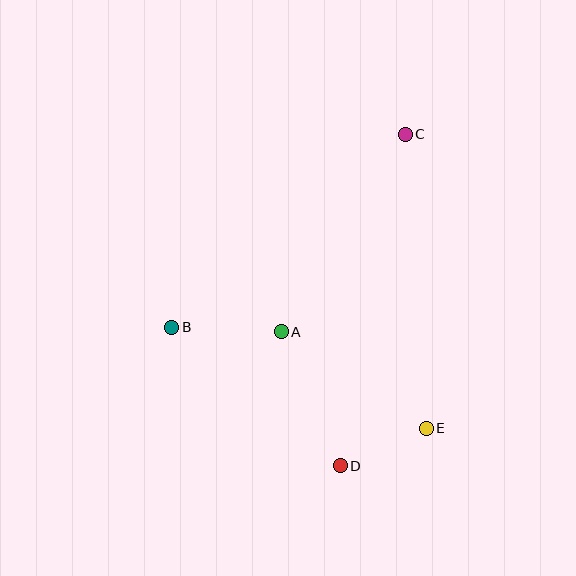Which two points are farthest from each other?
Points C and D are farthest from each other.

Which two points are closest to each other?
Points D and E are closest to each other.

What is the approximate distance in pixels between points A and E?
The distance between A and E is approximately 174 pixels.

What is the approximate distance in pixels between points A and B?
The distance between A and B is approximately 109 pixels.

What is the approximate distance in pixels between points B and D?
The distance between B and D is approximately 218 pixels.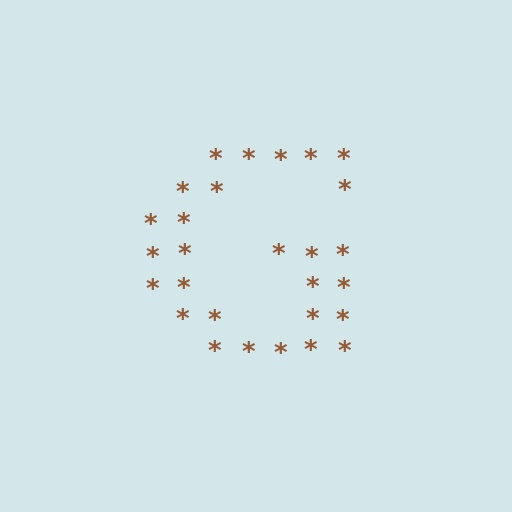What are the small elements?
The small elements are asterisks.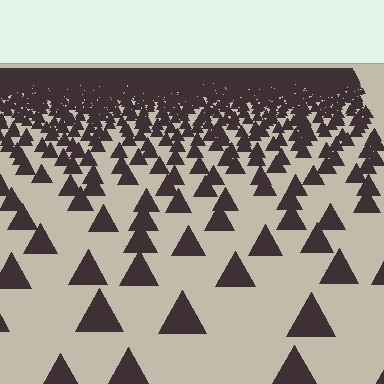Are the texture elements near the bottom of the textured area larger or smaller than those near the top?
Larger. Near the bottom, elements are closer to the viewer and appear at a bigger on-screen size.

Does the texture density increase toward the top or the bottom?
Density increases toward the top.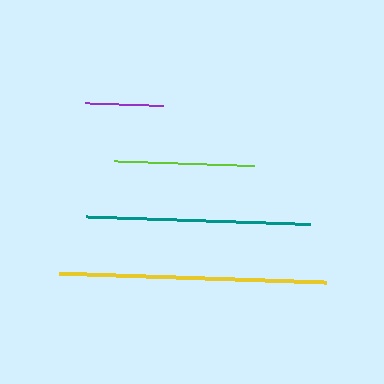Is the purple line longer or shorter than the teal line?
The teal line is longer than the purple line.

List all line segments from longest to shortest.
From longest to shortest: yellow, teal, lime, purple.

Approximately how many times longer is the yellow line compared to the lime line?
The yellow line is approximately 1.9 times the length of the lime line.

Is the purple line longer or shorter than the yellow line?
The yellow line is longer than the purple line.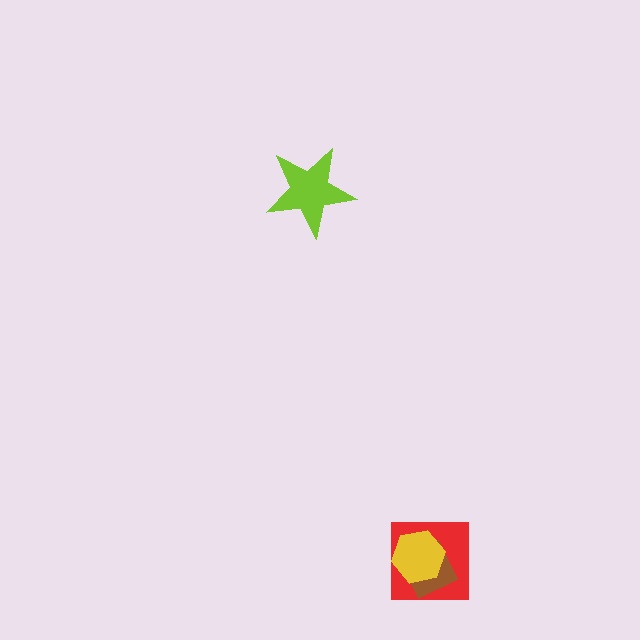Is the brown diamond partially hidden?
Yes, it is partially covered by another shape.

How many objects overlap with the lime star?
0 objects overlap with the lime star.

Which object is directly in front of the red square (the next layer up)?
The brown diamond is directly in front of the red square.